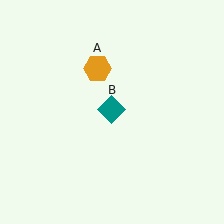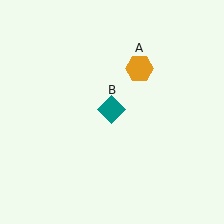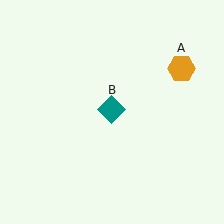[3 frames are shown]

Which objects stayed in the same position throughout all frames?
Teal diamond (object B) remained stationary.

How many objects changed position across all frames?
1 object changed position: orange hexagon (object A).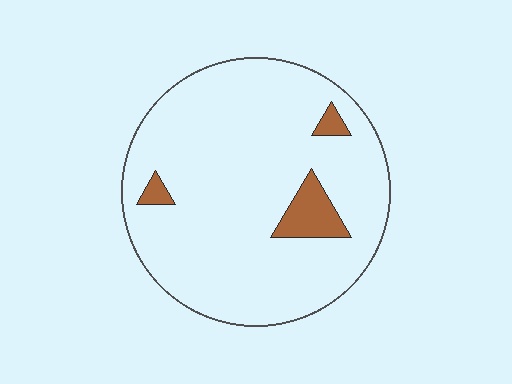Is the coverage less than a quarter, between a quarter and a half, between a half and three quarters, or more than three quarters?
Less than a quarter.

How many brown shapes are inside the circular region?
3.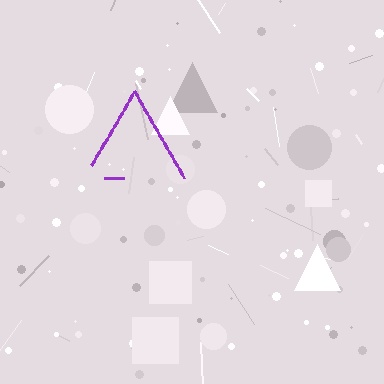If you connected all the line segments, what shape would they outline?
They would outline a triangle.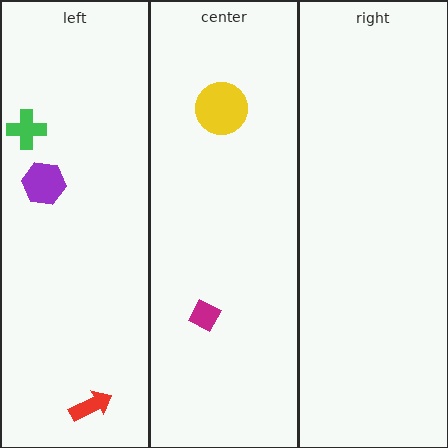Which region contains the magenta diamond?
The center region.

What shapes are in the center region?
The yellow circle, the magenta diamond.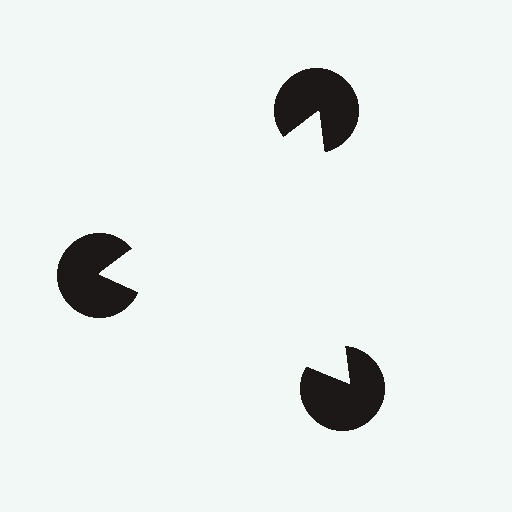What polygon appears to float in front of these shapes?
An illusory triangle — its edges are inferred from the aligned wedge cuts in the pac-man discs, not physically drawn.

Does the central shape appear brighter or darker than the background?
It typically appears slightly brighter than the background, even though no actual brightness change is drawn.